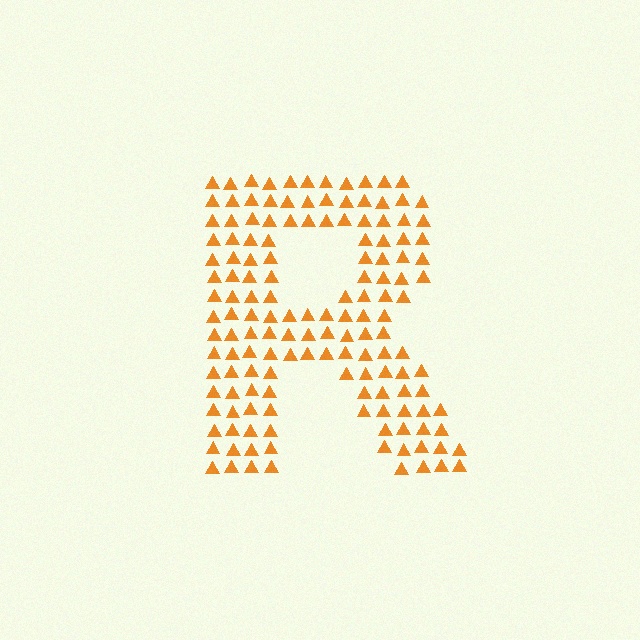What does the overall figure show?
The overall figure shows the letter R.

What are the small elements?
The small elements are triangles.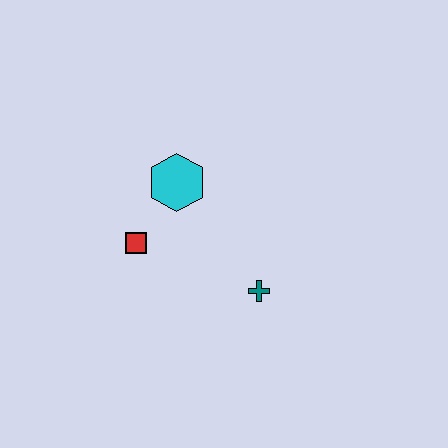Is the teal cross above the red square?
No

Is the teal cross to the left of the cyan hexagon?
No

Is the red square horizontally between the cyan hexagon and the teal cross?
No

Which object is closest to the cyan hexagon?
The red square is closest to the cyan hexagon.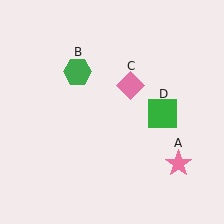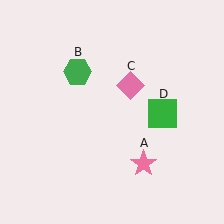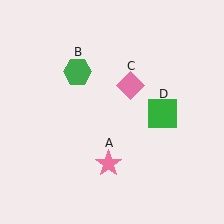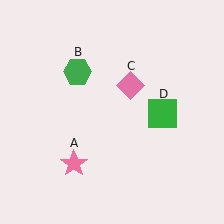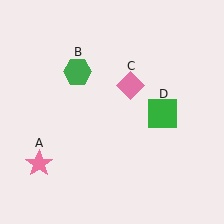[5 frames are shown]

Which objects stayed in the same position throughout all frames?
Green hexagon (object B) and pink diamond (object C) and green square (object D) remained stationary.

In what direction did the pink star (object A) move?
The pink star (object A) moved left.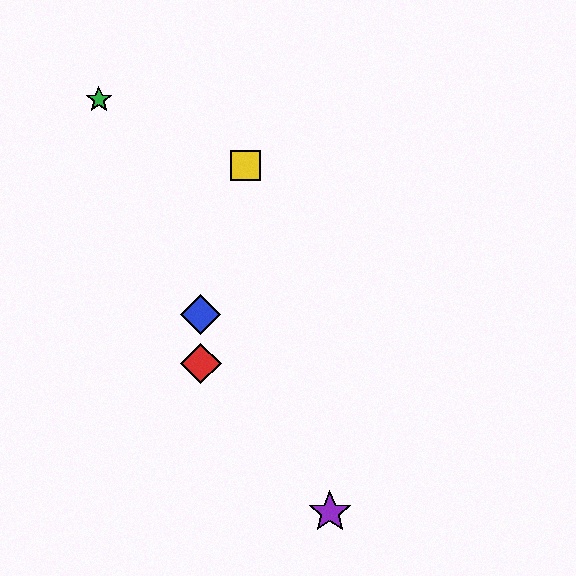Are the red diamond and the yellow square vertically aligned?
No, the red diamond is at x≈201 and the yellow square is at x≈246.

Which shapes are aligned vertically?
The red diamond, the blue diamond are aligned vertically.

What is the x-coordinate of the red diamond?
The red diamond is at x≈201.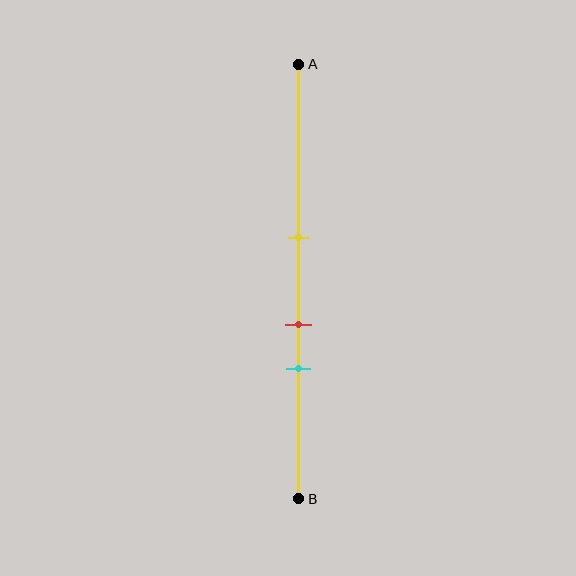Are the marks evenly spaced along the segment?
Yes, the marks are approximately evenly spaced.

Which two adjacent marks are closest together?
The red and cyan marks are the closest adjacent pair.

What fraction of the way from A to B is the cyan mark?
The cyan mark is approximately 70% (0.7) of the way from A to B.